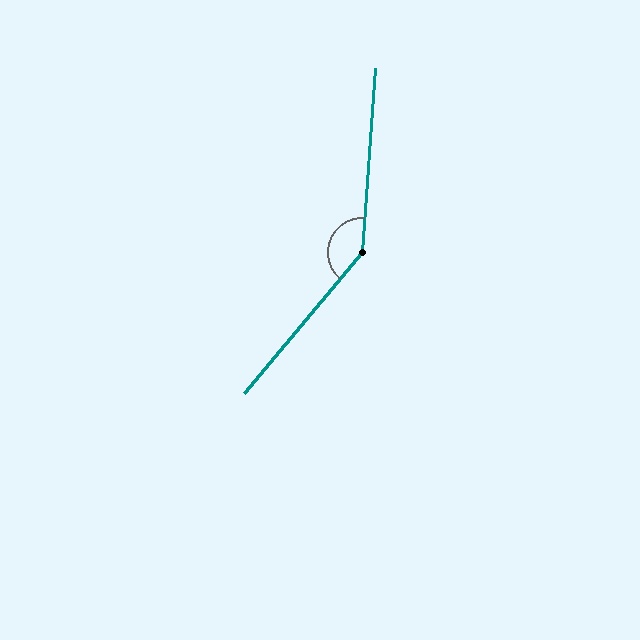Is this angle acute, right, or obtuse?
It is obtuse.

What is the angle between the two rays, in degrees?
Approximately 144 degrees.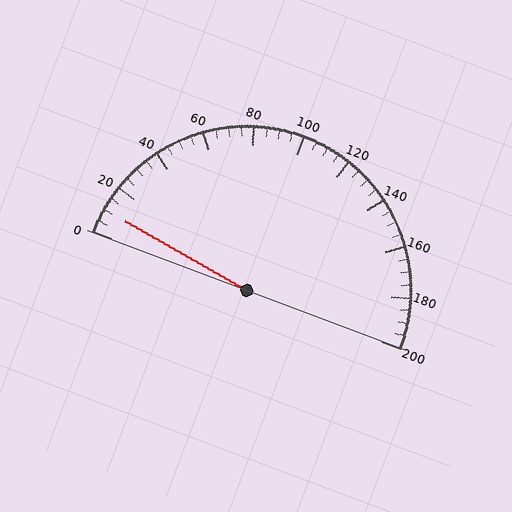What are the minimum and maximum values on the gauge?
The gauge ranges from 0 to 200.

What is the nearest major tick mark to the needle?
The nearest major tick mark is 0.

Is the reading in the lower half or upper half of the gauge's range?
The reading is in the lower half of the range (0 to 200).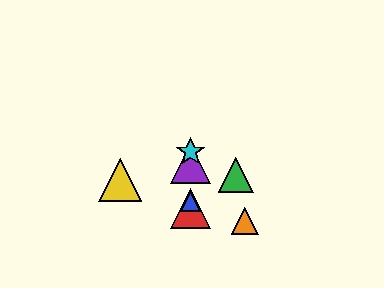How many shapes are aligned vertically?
4 shapes (the red triangle, the blue triangle, the purple triangle, the cyan star) are aligned vertically.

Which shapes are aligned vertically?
The red triangle, the blue triangle, the purple triangle, the cyan star are aligned vertically.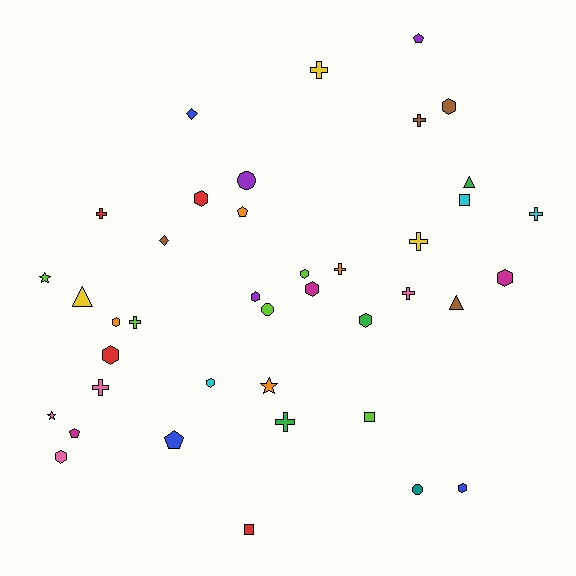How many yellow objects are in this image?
There are 3 yellow objects.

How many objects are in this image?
There are 40 objects.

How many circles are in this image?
There are 3 circles.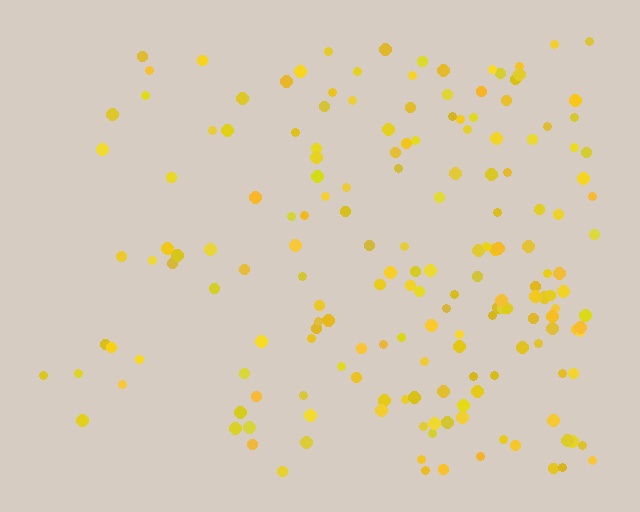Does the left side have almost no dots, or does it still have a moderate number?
Still a moderate number, just noticeably fewer than the right.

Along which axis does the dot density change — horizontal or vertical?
Horizontal.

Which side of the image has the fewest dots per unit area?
The left.